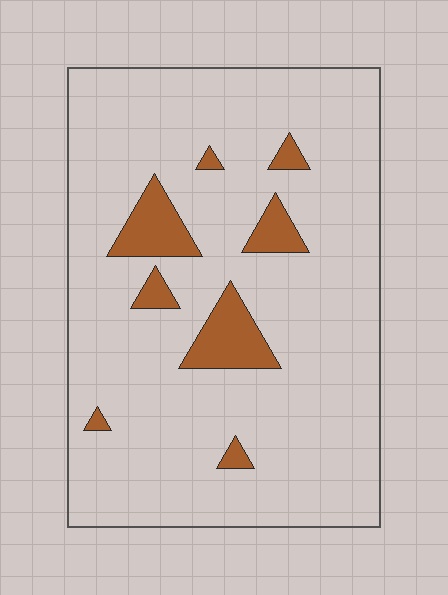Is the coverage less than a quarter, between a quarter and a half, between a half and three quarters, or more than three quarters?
Less than a quarter.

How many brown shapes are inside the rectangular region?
8.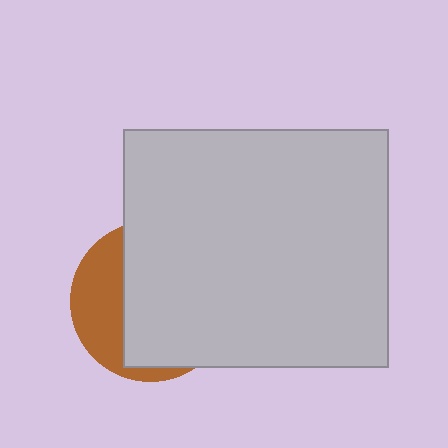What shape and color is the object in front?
The object in front is a light gray rectangle.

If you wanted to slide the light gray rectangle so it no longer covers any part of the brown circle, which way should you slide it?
Slide it right — that is the most direct way to separate the two shapes.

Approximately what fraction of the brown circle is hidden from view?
Roughly 67% of the brown circle is hidden behind the light gray rectangle.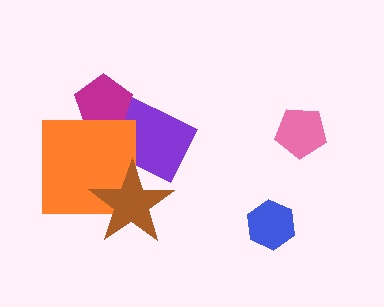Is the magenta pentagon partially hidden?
Yes, it is partially covered by another shape.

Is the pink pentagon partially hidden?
No, no other shape covers it.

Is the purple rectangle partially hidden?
Yes, it is partially covered by another shape.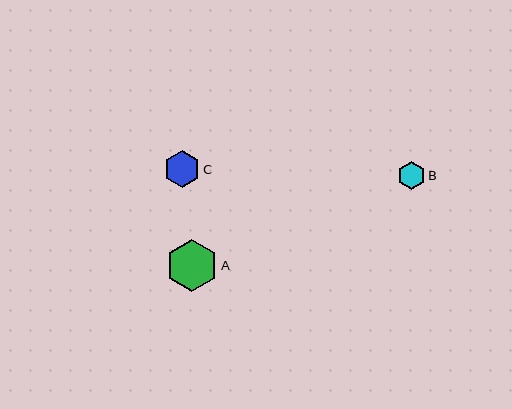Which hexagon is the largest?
Hexagon A is the largest with a size of approximately 52 pixels.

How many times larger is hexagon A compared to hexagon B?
Hexagon A is approximately 1.9 times the size of hexagon B.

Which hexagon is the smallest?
Hexagon B is the smallest with a size of approximately 27 pixels.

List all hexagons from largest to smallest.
From largest to smallest: A, C, B.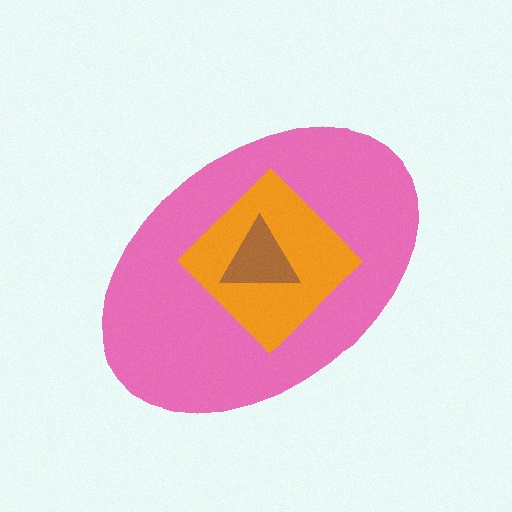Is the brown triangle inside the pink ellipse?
Yes.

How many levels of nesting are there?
3.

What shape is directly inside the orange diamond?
The brown triangle.